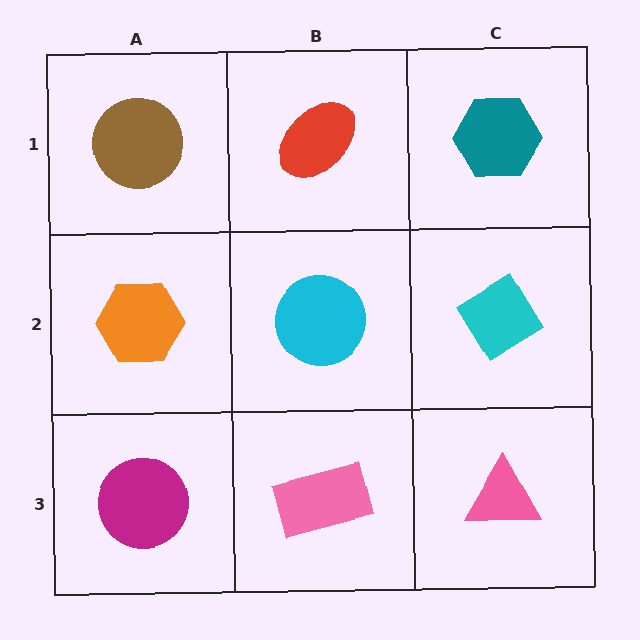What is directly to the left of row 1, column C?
A red ellipse.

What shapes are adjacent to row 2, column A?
A brown circle (row 1, column A), a magenta circle (row 3, column A), a cyan circle (row 2, column B).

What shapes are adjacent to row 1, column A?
An orange hexagon (row 2, column A), a red ellipse (row 1, column B).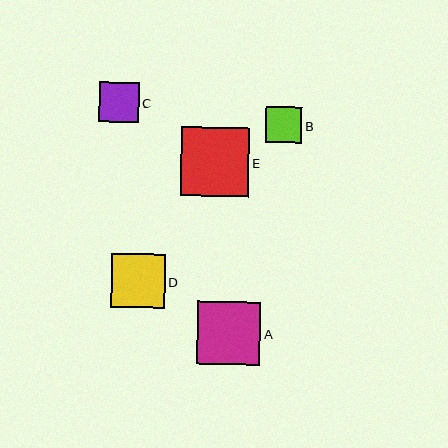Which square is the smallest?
Square B is the smallest with a size of approximately 36 pixels.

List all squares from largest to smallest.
From largest to smallest: E, A, D, C, B.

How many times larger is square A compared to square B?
Square A is approximately 1.7 times the size of square B.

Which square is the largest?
Square E is the largest with a size of approximately 68 pixels.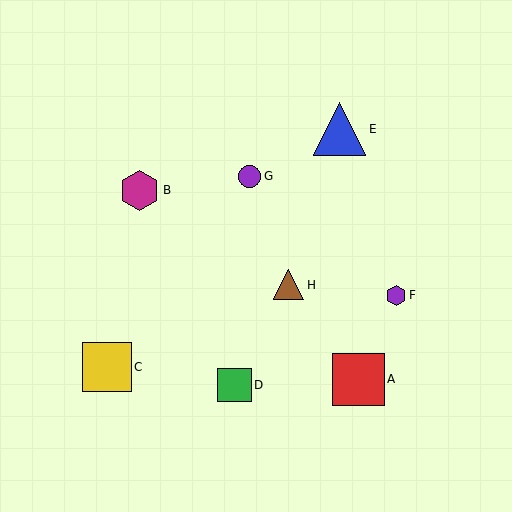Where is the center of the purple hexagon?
The center of the purple hexagon is at (396, 295).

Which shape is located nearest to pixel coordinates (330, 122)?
The blue triangle (labeled E) at (339, 129) is nearest to that location.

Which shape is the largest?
The blue triangle (labeled E) is the largest.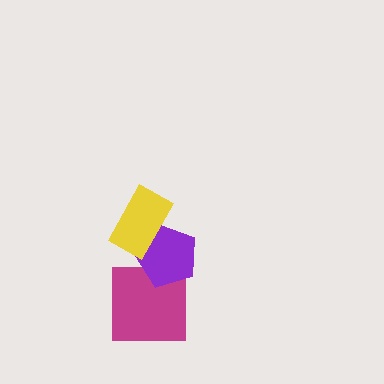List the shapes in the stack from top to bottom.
From top to bottom: the yellow rectangle, the purple pentagon, the magenta square.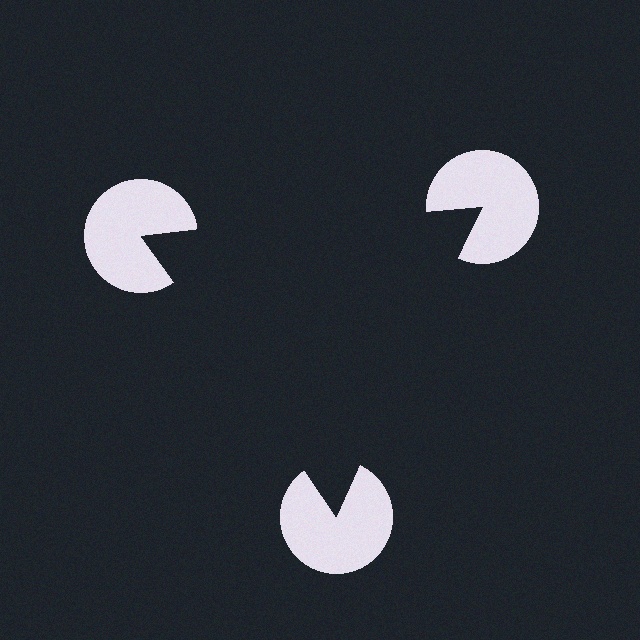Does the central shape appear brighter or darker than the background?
It typically appears slightly darker than the background, even though no actual brightness change is drawn.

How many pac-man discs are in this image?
There are 3 — one at each vertex of the illusory triangle.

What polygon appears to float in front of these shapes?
An illusory triangle — its edges are inferred from the aligned wedge cuts in the pac-man discs, not physically drawn.